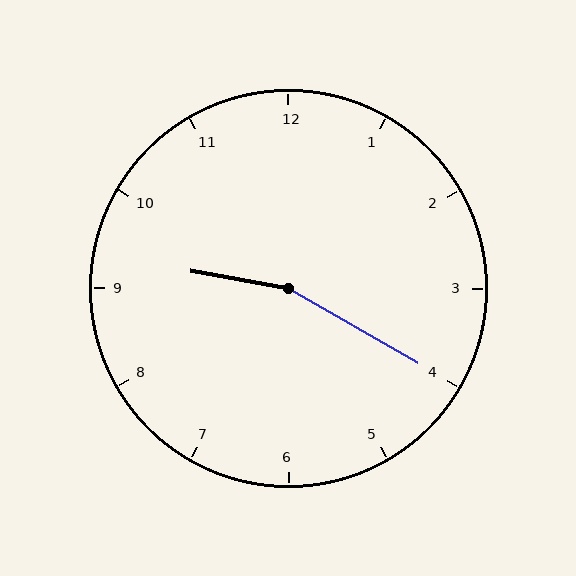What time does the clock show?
9:20.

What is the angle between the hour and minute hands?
Approximately 160 degrees.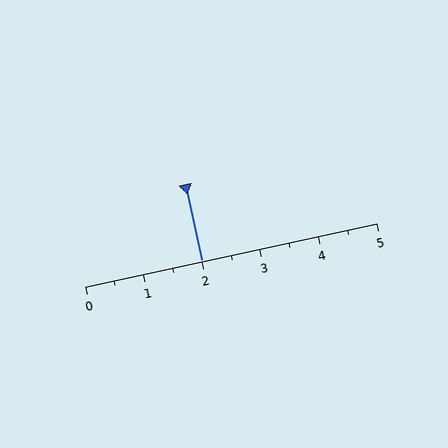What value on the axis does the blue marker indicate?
The marker indicates approximately 2.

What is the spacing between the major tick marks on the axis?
The major ticks are spaced 1 apart.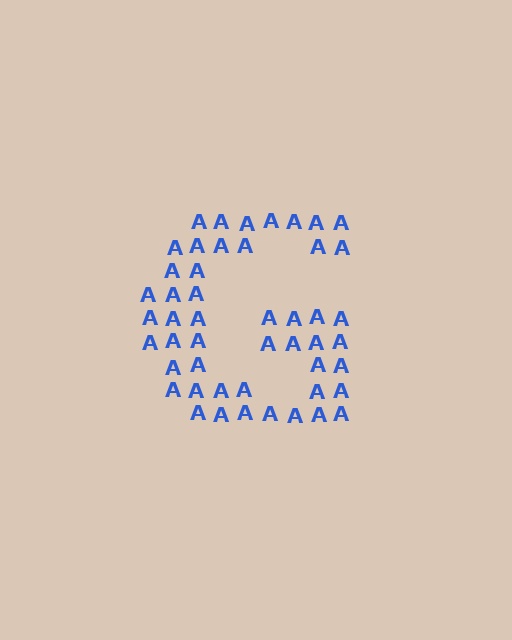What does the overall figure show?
The overall figure shows the letter G.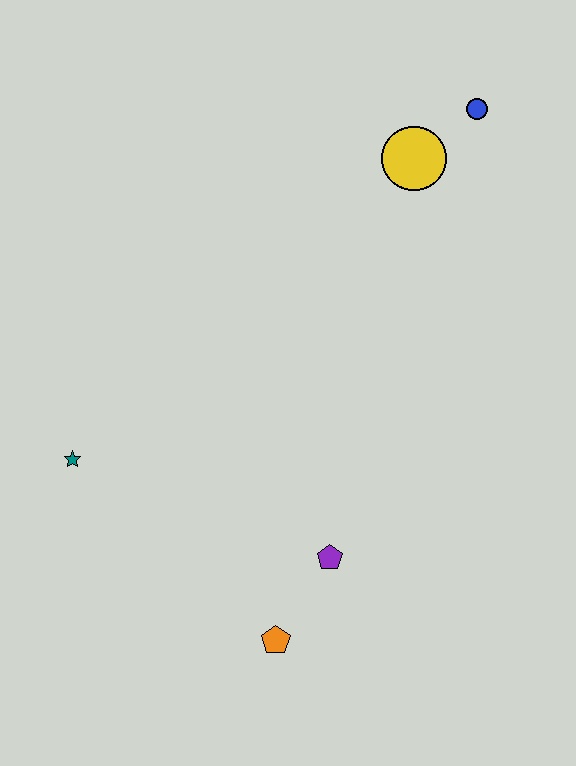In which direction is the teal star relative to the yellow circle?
The teal star is to the left of the yellow circle.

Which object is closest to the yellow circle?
The blue circle is closest to the yellow circle.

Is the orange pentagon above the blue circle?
No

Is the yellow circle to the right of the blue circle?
No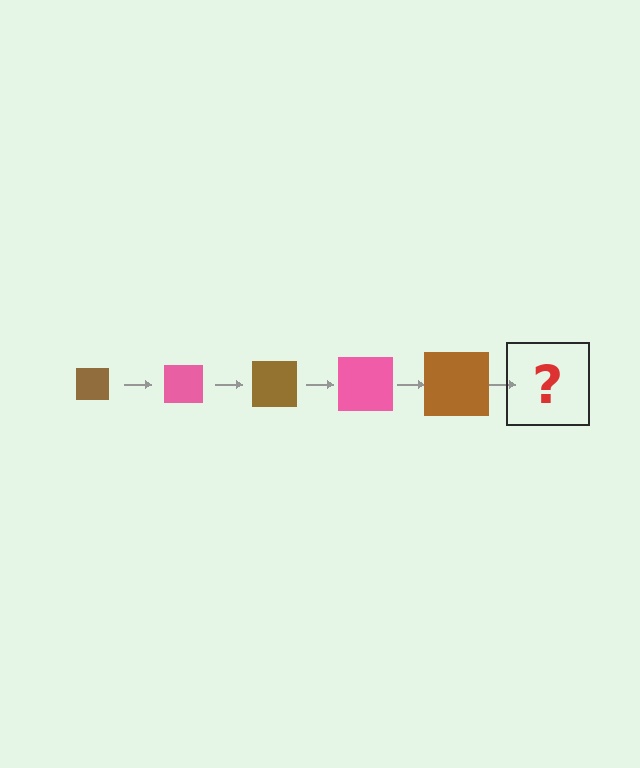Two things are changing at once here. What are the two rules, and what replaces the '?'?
The two rules are that the square grows larger each step and the color cycles through brown and pink. The '?' should be a pink square, larger than the previous one.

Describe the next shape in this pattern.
It should be a pink square, larger than the previous one.